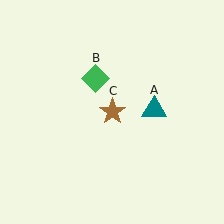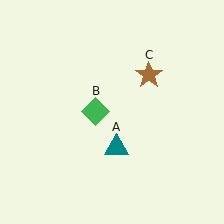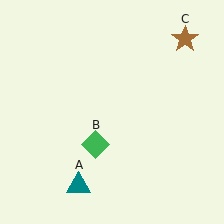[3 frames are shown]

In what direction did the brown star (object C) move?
The brown star (object C) moved up and to the right.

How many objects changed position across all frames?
3 objects changed position: teal triangle (object A), green diamond (object B), brown star (object C).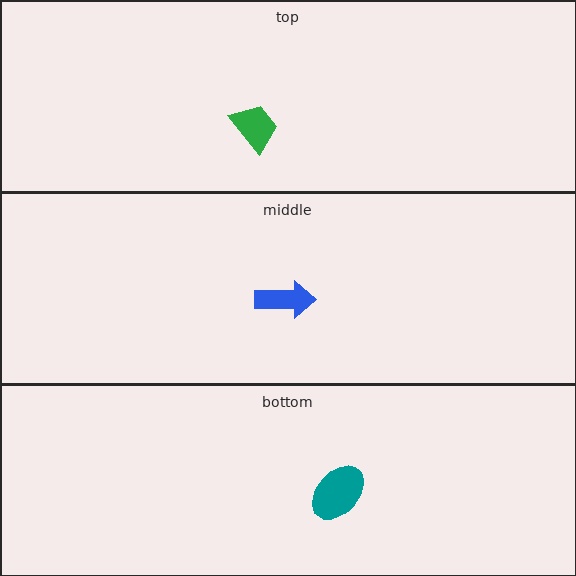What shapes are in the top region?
The green trapezoid.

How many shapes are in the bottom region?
1.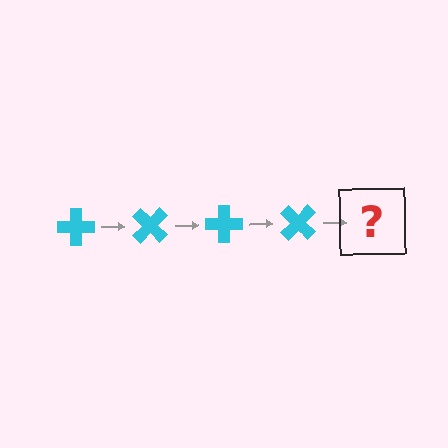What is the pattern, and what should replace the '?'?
The pattern is that the cross rotates 45 degrees each step. The '?' should be a cyan cross rotated 180 degrees.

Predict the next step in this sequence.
The next step is a cyan cross rotated 180 degrees.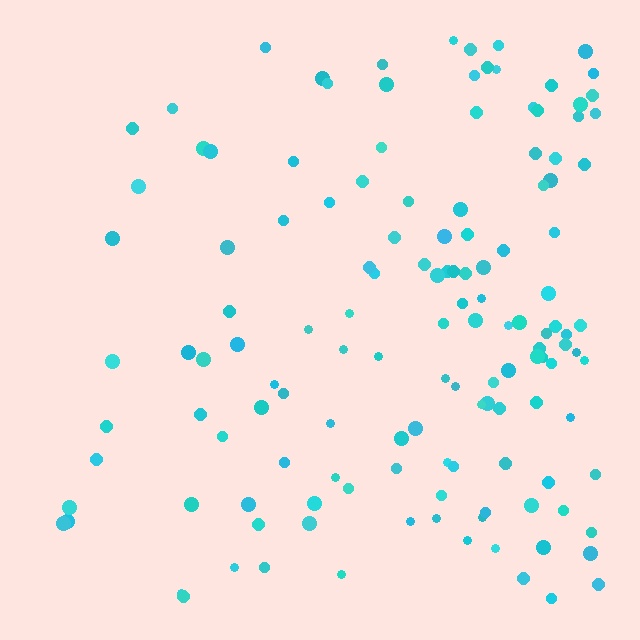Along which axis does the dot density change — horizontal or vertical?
Horizontal.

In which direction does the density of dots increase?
From left to right, with the right side densest.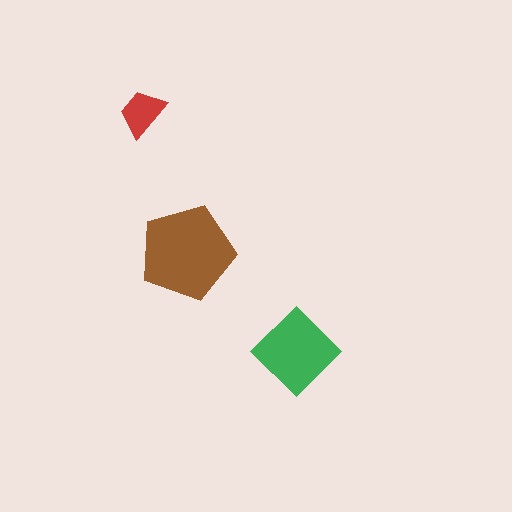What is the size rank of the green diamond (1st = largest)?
2nd.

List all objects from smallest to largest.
The red trapezoid, the green diamond, the brown pentagon.